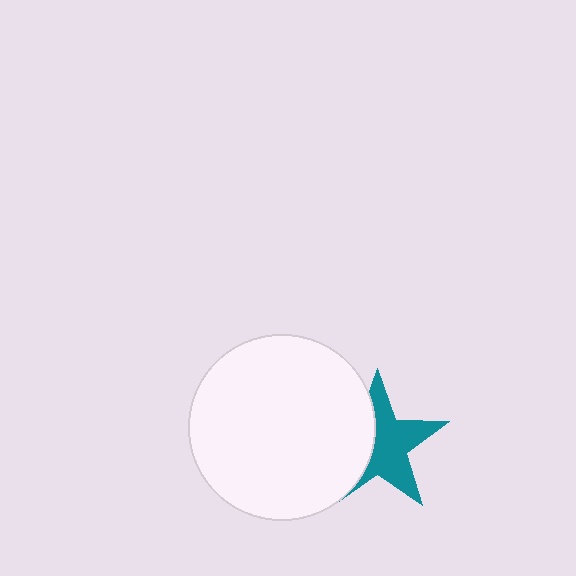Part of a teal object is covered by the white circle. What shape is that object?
It is a star.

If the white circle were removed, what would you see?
You would see the complete teal star.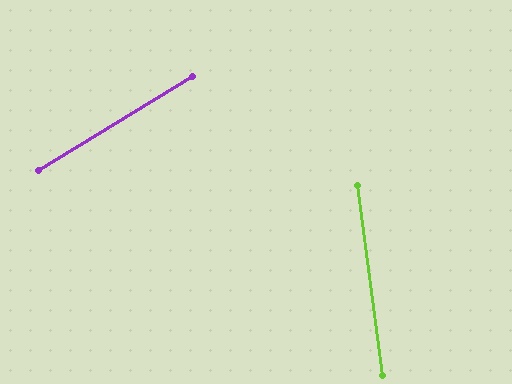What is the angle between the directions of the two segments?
Approximately 66 degrees.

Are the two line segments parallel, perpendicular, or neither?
Neither parallel nor perpendicular — they differ by about 66°.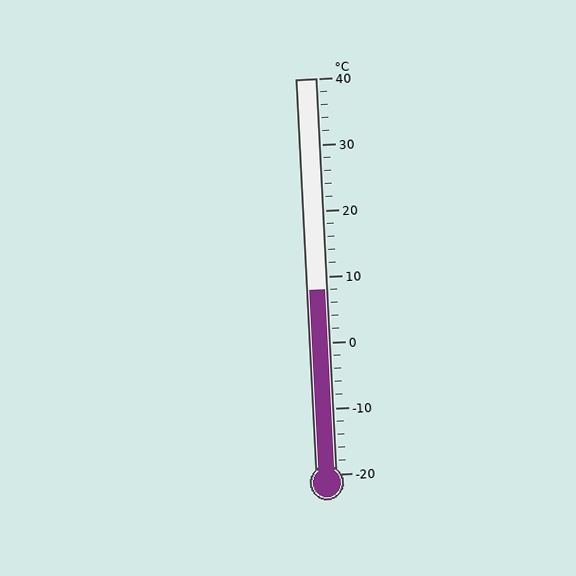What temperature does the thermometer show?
The thermometer shows approximately 8°C.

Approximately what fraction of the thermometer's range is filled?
The thermometer is filled to approximately 45% of its range.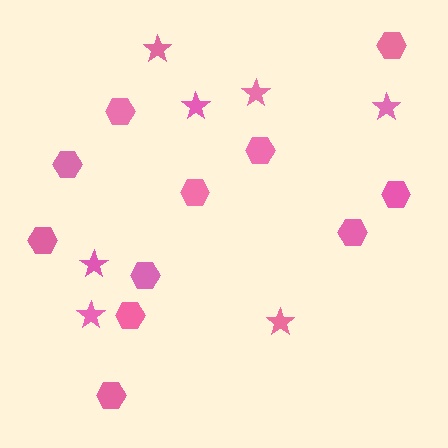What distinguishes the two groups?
There are 2 groups: one group of stars (7) and one group of hexagons (11).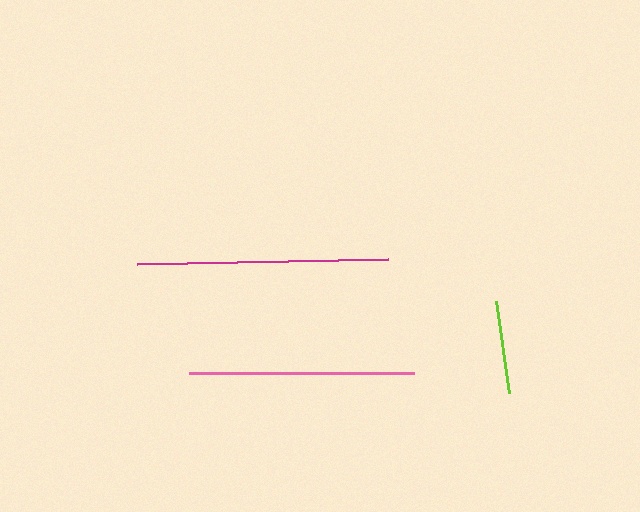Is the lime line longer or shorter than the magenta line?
The magenta line is longer than the lime line.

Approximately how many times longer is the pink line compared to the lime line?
The pink line is approximately 2.4 times the length of the lime line.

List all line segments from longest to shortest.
From longest to shortest: magenta, pink, lime.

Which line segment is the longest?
The magenta line is the longest at approximately 250 pixels.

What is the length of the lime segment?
The lime segment is approximately 93 pixels long.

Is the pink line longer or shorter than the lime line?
The pink line is longer than the lime line.